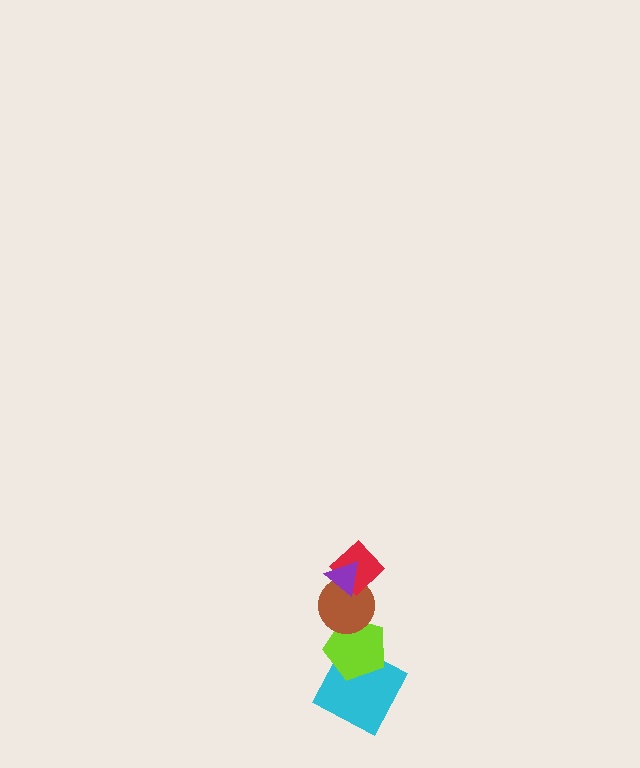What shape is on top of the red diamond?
The purple triangle is on top of the red diamond.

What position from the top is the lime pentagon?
The lime pentagon is 4th from the top.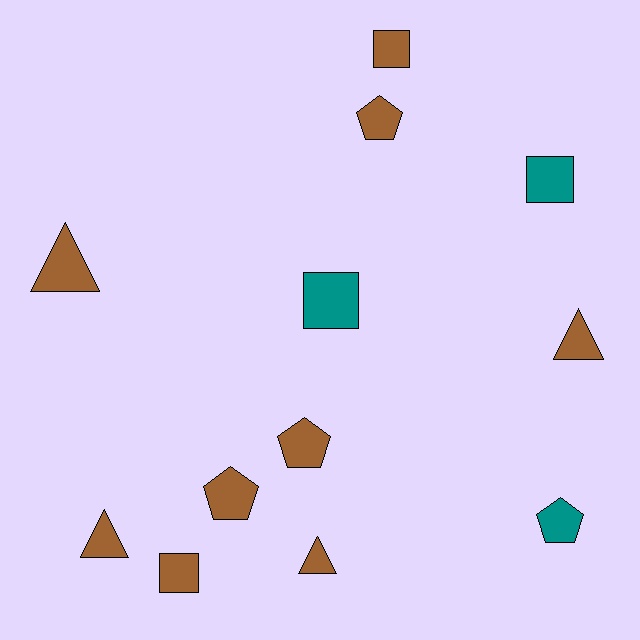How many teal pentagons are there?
There is 1 teal pentagon.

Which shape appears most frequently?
Triangle, with 4 objects.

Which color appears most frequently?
Brown, with 9 objects.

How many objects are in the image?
There are 12 objects.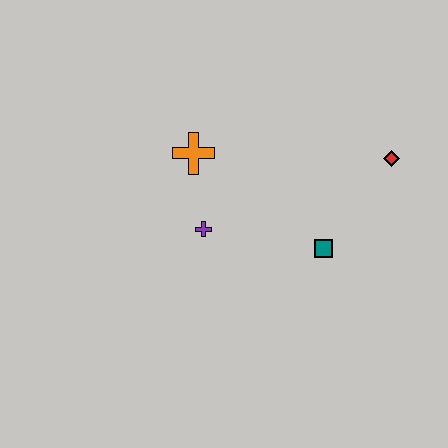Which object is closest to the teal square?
The red diamond is closest to the teal square.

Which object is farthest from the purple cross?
The red diamond is farthest from the purple cross.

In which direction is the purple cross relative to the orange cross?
The purple cross is below the orange cross.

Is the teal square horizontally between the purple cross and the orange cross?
No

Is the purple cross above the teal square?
Yes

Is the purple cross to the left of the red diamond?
Yes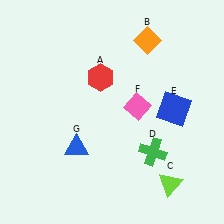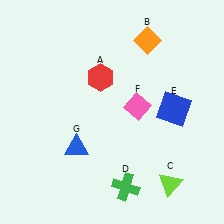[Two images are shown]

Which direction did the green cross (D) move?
The green cross (D) moved down.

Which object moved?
The green cross (D) moved down.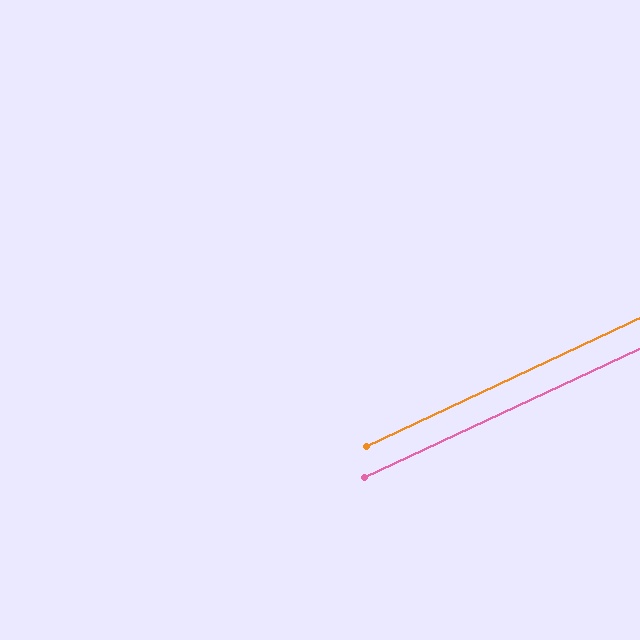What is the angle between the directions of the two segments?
Approximately 0 degrees.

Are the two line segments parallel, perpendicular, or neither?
Parallel — their directions differ by only 0.3°.